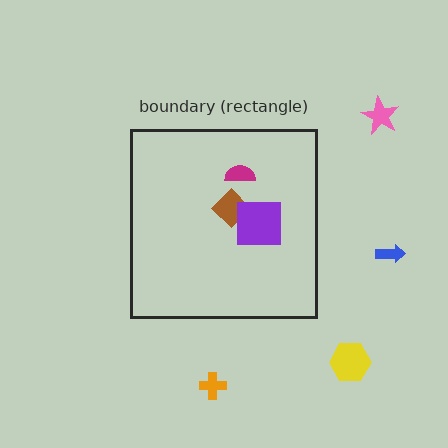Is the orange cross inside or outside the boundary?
Outside.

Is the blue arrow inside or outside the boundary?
Outside.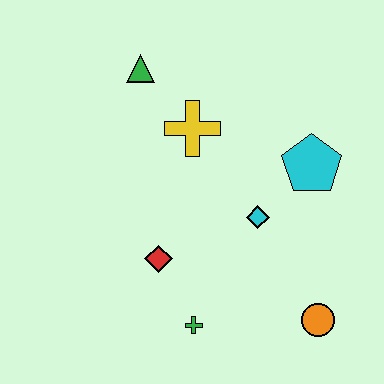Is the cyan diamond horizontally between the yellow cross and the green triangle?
No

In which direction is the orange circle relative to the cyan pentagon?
The orange circle is below the cyan pentagon.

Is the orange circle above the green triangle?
No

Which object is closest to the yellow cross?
The green triangle is closest to the yellow cross.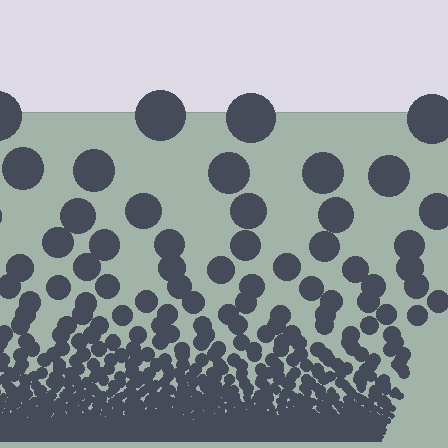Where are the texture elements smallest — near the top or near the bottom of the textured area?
Near the bottom.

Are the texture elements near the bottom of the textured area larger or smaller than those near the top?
Smaller. The gradient is inverted — elements near the bottom are smaller and denser.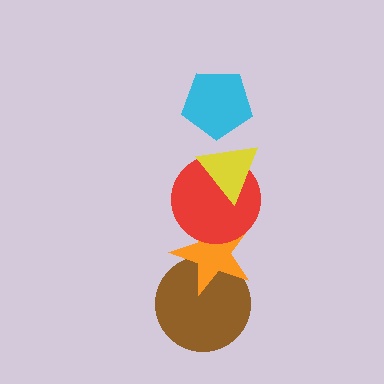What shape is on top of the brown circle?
The orange star is on top of the brown circle.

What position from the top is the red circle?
The red circle is 3rd from the top.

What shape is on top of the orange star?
The red circle is on top of the orange star.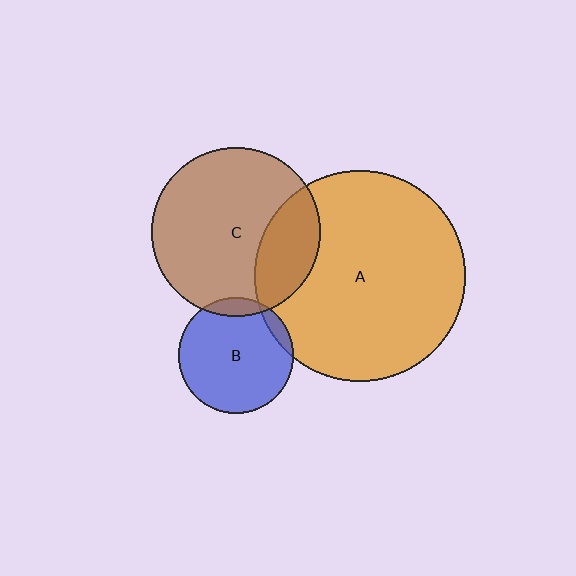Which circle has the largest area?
Circle A (orange).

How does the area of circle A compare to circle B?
Approximately 3.3 times.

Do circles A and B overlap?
Yes.